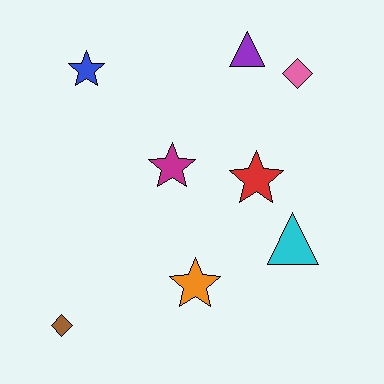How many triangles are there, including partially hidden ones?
There are 2 triangles.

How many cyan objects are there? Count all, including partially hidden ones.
There is 1 cyan object.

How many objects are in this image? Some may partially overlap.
There are 8 objects.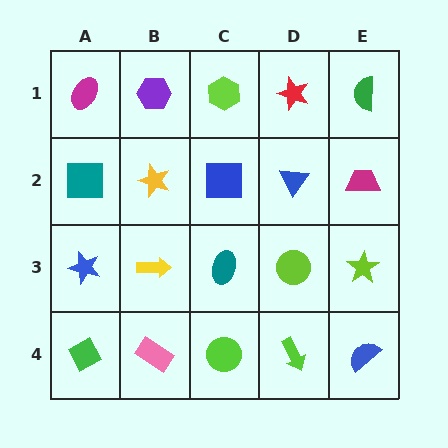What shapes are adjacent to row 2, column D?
A red star (row 1, column D), a lime circle (row 3, column D), a blue square (row 2, column C), a magenta trapezoid (row 2, column E).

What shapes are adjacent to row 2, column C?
A lime hexagon (row 1, column C), a teal ellipse (row 3, column C), a yellow star (row 2, column B), a blue triangle (row 2, column D).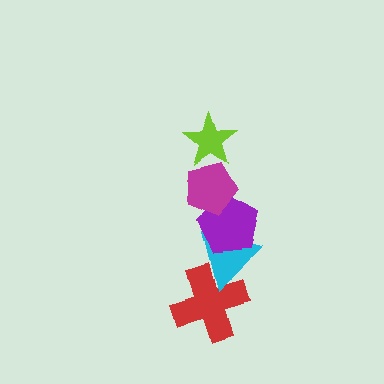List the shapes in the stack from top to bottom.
From top to bottom: the lime star, the magenta pentagon, the purple pentagon, the cyan triangle, the red cross.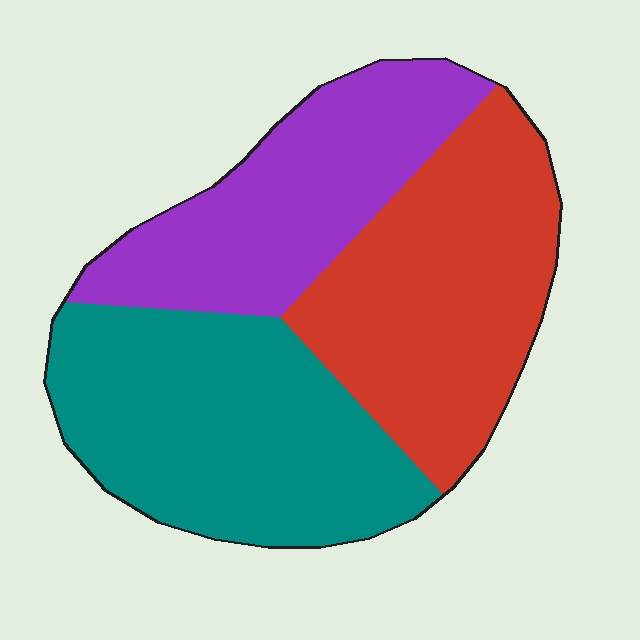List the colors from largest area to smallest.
From largest to smallest: teal, red, purple.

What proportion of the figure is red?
Red covers roughly 35% of the figure.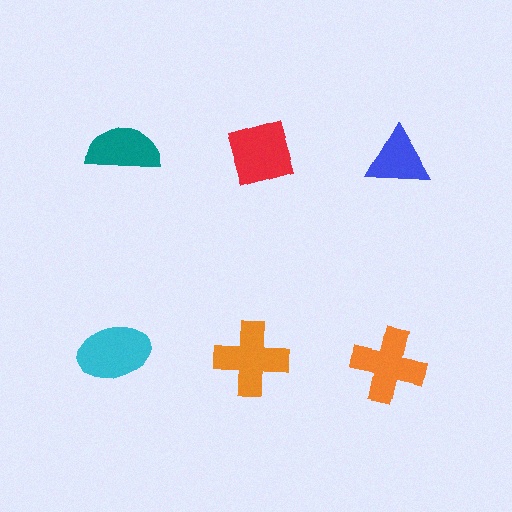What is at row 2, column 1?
A cyan ellipse.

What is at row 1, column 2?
A red diamond.